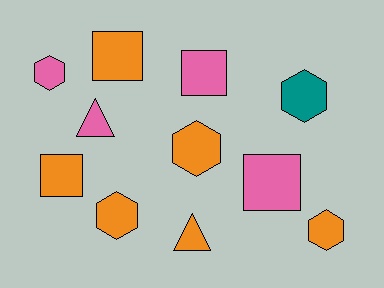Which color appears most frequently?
Orange, with 6 objects.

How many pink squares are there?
There are 2 pink squares.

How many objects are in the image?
There are 11 objects.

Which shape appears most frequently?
Hexagon, with 5 objects.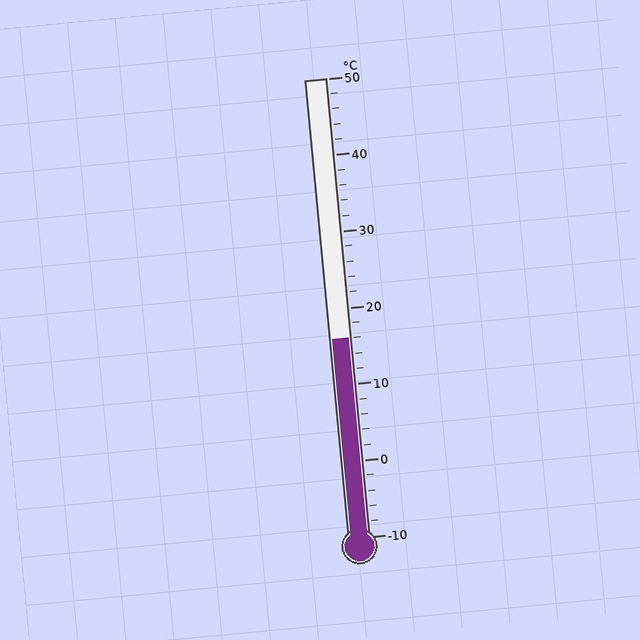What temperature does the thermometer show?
The thermometer shows approximately 16°C.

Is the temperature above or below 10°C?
The temperature is above 10°C.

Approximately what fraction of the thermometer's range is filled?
The thermometer is filled to approximately 45% of its range.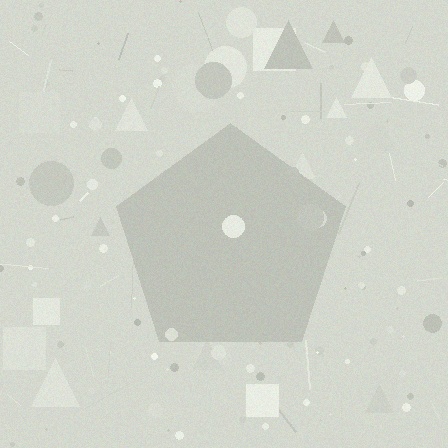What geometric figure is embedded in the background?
A pentagon is embedded in the background.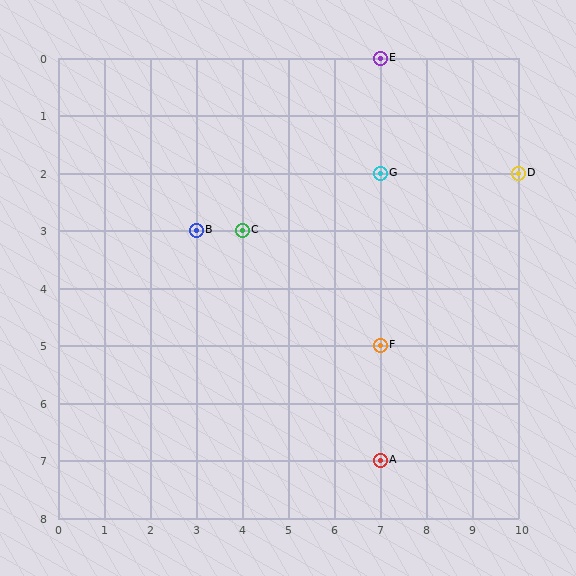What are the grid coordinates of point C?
Point C is at grid coordinates (4, 3).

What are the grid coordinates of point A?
Point A is at grid coordinates (7, 7).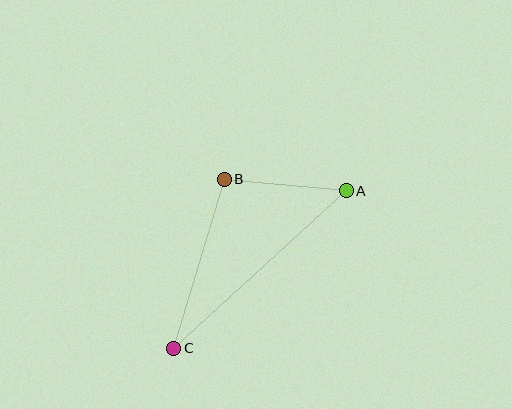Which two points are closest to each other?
Points A and B are closest to each other.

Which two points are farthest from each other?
Points A and C are farthest from each other.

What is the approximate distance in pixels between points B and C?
The distance between B and C is approximately 177 pixels.